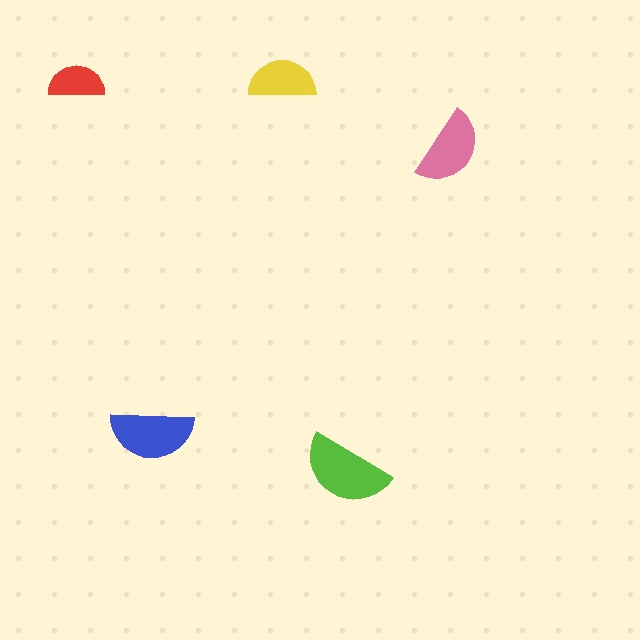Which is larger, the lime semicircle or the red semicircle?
The lime one.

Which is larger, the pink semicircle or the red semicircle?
The pink one.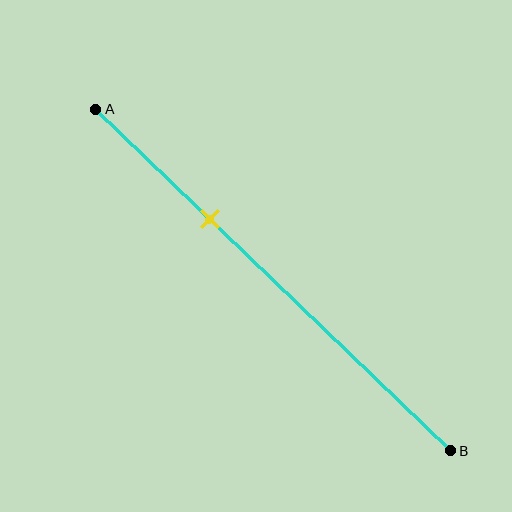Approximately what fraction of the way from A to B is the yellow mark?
The yellow mark is approximately 30% of the way from A to B.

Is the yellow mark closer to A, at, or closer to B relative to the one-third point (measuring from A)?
The yellow mark is approximately at the one-third point of segment AB.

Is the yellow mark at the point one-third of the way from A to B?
Yes, the mark is approximately at the one-third point.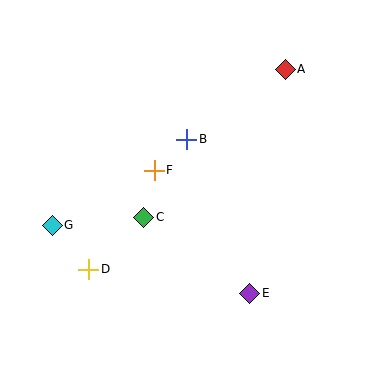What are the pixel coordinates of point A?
Point A is at (285, 69).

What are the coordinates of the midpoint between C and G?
The midpoint between C and G is at (98, 221).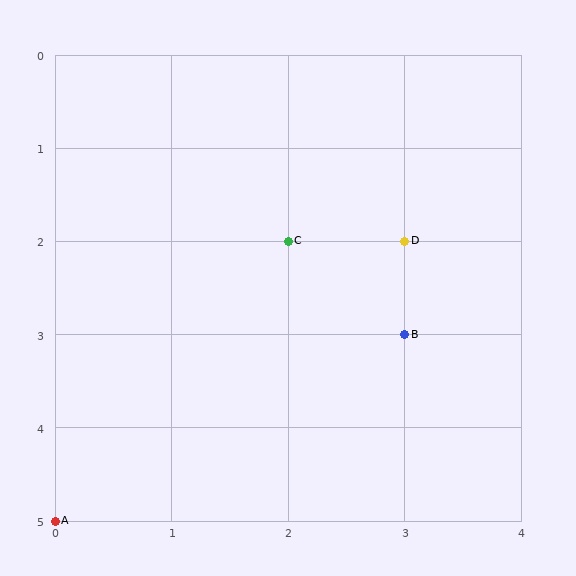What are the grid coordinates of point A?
Point A is at grid coordinates (0, 5).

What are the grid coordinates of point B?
Point B is at grid coordinates (3, 3).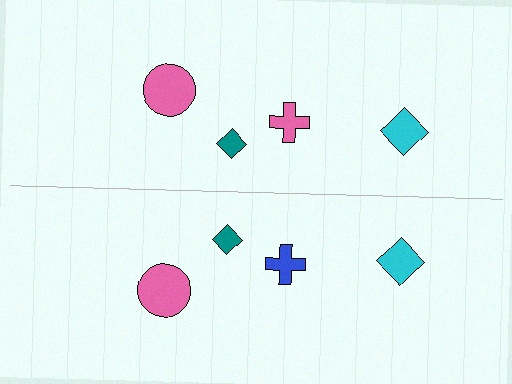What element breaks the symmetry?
The blue cross on the bottom side breaks the symmetry — its mirror counterpart is pink.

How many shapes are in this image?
There are 8 shapes in this image.